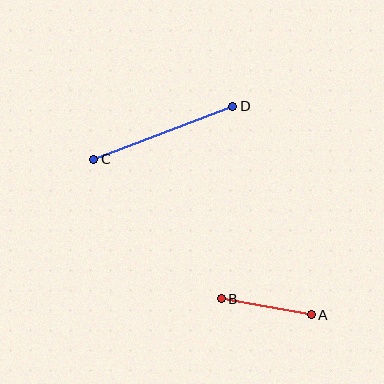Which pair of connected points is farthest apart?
Points C and D are farthest apart.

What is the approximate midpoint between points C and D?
The midpoint is at approximately (163, 133) pixels.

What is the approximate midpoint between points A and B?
The midpoint is at approximately (266, 307) pixels.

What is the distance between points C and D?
The distance is approximately 149 pixels.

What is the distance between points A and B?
The distance is approximately 91 pixels.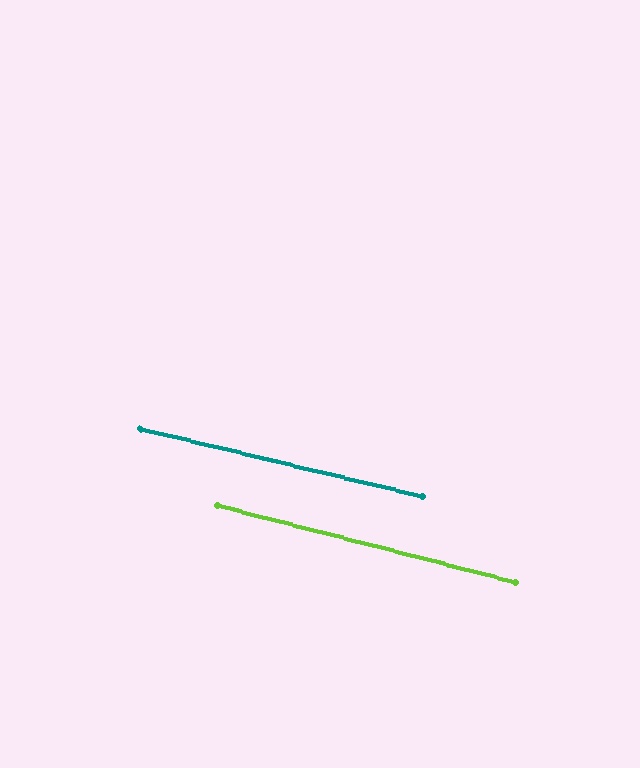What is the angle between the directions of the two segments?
Approximately 1 degree.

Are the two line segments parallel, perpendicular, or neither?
Parallel — their directions differ by only 1.0°.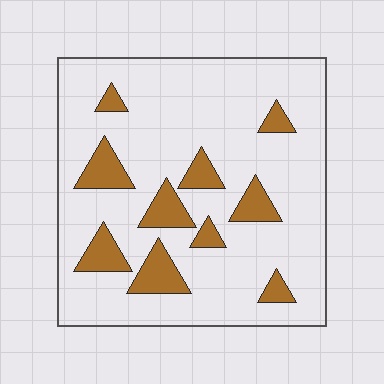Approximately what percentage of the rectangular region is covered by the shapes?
Approximately 15%.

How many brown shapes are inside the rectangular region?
10.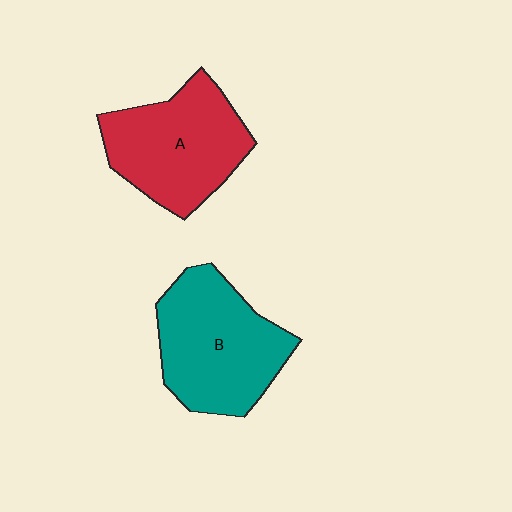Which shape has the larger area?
Shape B (teal).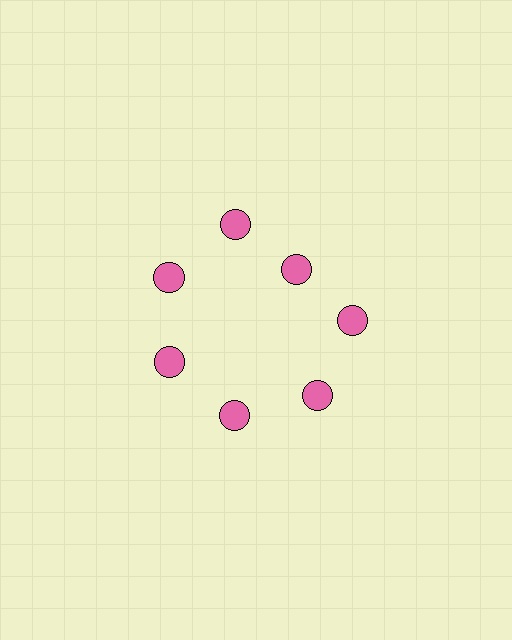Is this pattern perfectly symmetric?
No. The 7 pink circles are arranged in a ring, but one element near the 1 o'clock position is pulled inward toward the center, breaking the 7-fold rotational symmetry.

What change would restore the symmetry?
The symmetry would be restored by moving it outward, back onto the ring so that all 7 circles sit at equal angles and equal distance from the center.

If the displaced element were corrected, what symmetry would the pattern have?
It would have 7-fold rotational symmetry — the pattern would map onto itself every 51 degrees.